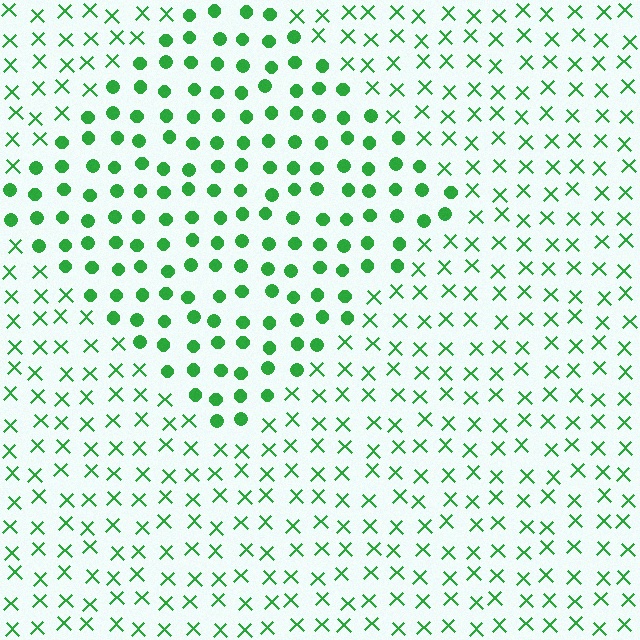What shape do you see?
I see a diamond.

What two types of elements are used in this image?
The image uses circles inside the diamond region and X marks outside it.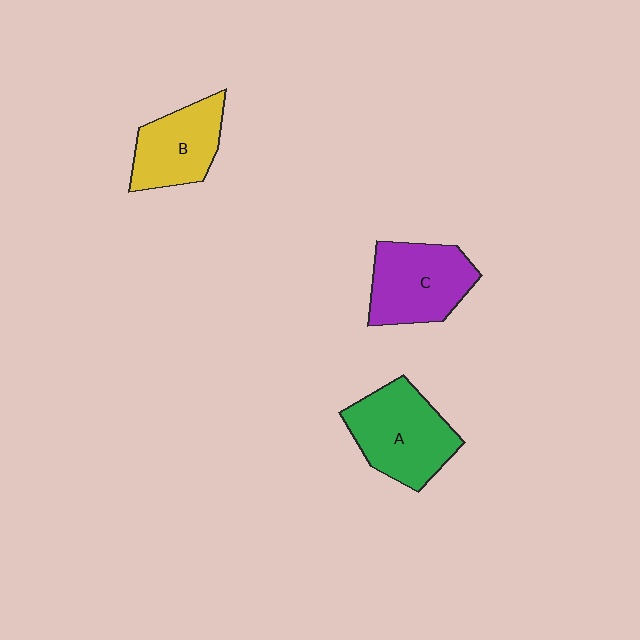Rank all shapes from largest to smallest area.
From largest to smallest: A (green), C (purple), B (yellow).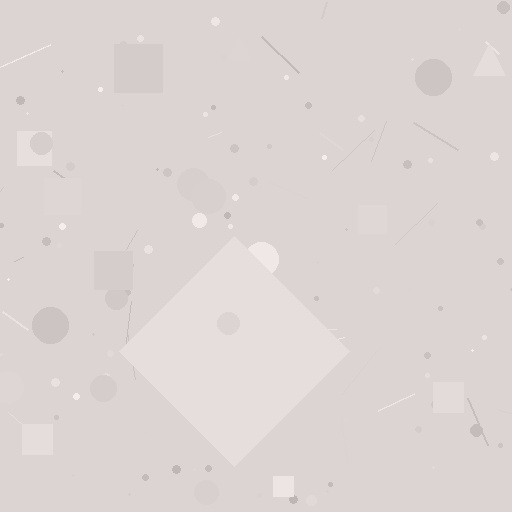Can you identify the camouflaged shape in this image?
The camouflaged shape is a diamond.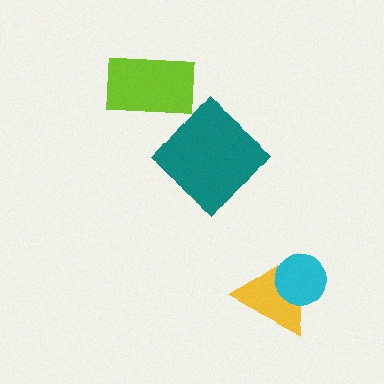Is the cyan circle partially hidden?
No, no other shape covers it.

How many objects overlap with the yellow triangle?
1 object overlaps with the yellow triangle.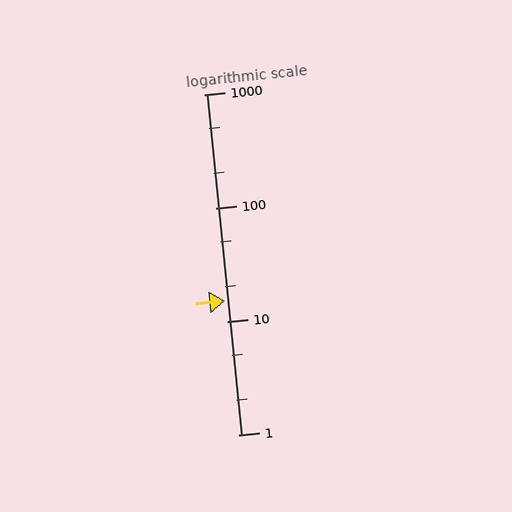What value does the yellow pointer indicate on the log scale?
The pointer indicates approximately 15.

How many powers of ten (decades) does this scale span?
The scale spans 3 decades, from 1 to 1000.